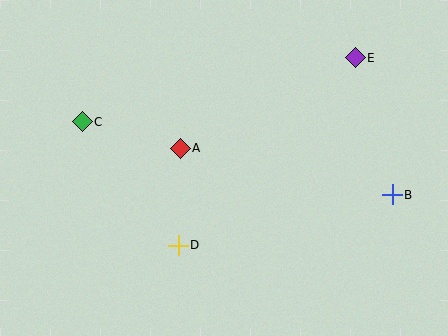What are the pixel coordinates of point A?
Point A is at (180, 148).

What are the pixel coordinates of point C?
Point C is at (82, 122).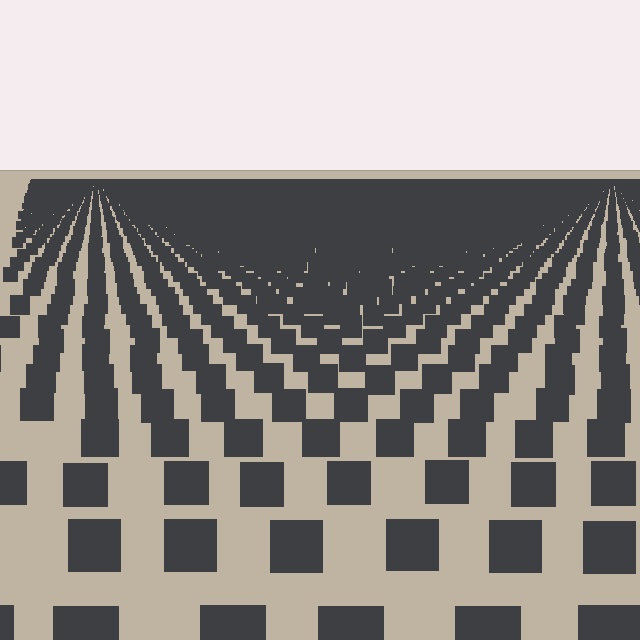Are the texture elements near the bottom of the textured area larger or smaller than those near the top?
Larger. Near the bottom, elements are closer to the viewer and appear at a bigger on-screen size.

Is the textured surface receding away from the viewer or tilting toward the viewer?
The surface is receding away from the viewer. Texture elements get smaller and denser toward the top.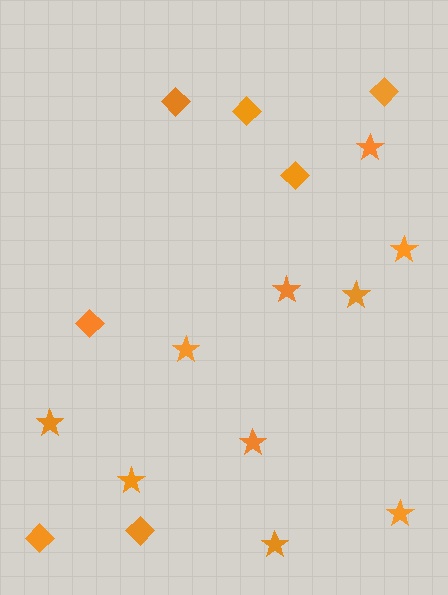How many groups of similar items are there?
There are 2 groups: one group of stars (10) and one group of diamonds (7).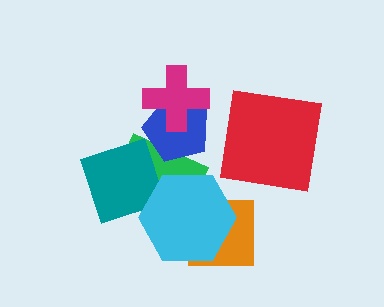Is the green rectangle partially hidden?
Yes, it is partially covered by another shape.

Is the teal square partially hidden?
Yes, it is partially covered by another shape.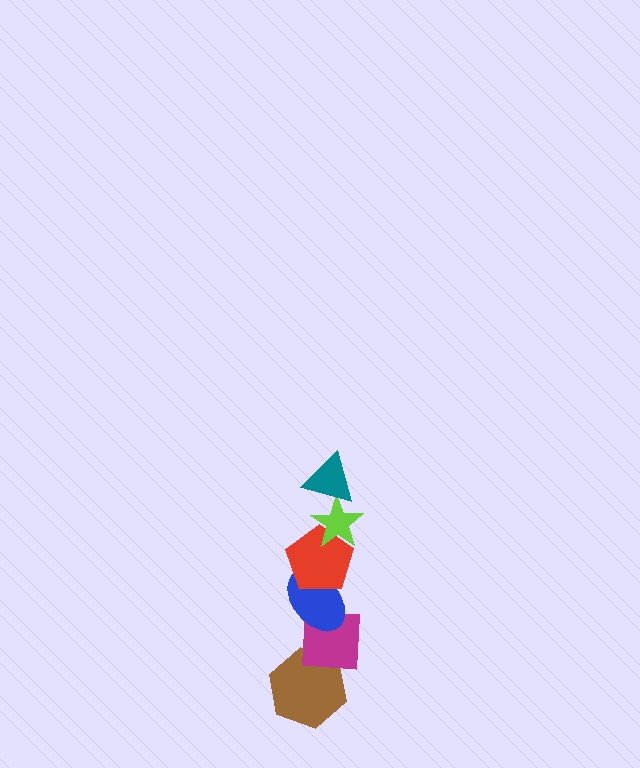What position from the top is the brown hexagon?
The brown hexagon is 6th from the top.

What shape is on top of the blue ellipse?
The red pentagon is on top of the blue ellipse.